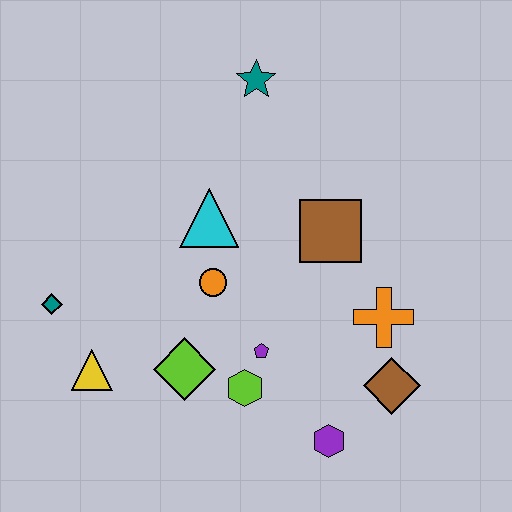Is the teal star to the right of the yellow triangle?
Yes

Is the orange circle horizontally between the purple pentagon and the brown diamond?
No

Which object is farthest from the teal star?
The purple hexagon is farthest from the teal star.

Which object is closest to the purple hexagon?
The brown diamond is closest to the purple hexagon.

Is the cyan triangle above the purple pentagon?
Yes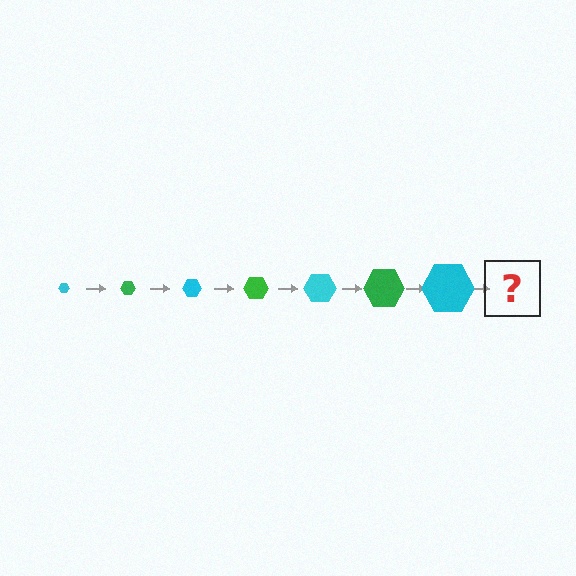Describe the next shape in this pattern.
It should be a green hexagon, larger than the previous one.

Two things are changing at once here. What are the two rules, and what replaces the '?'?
The two rules are that the hexagon grows larger each step and the color cycles through cyan and green. The '?' should be a green hexagon, larger than the previous one.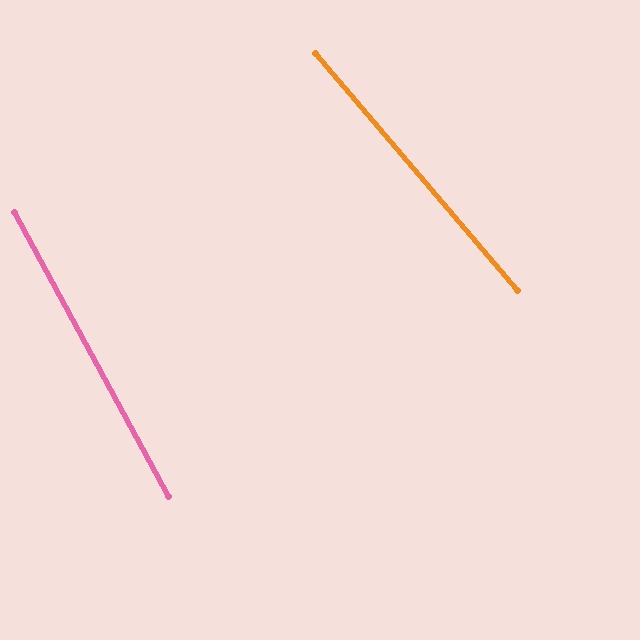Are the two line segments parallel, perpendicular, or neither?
Neither parallel nor perpendicular — they differ by about 12°.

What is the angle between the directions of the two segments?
Approximately 12 degrees.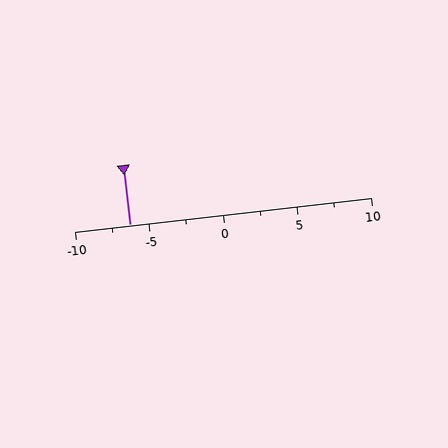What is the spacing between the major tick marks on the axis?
The major ticks are spaced 5 apart.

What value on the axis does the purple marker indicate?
The marker indicates approximately -6.2.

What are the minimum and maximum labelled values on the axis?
The axis runs from -10 to 10.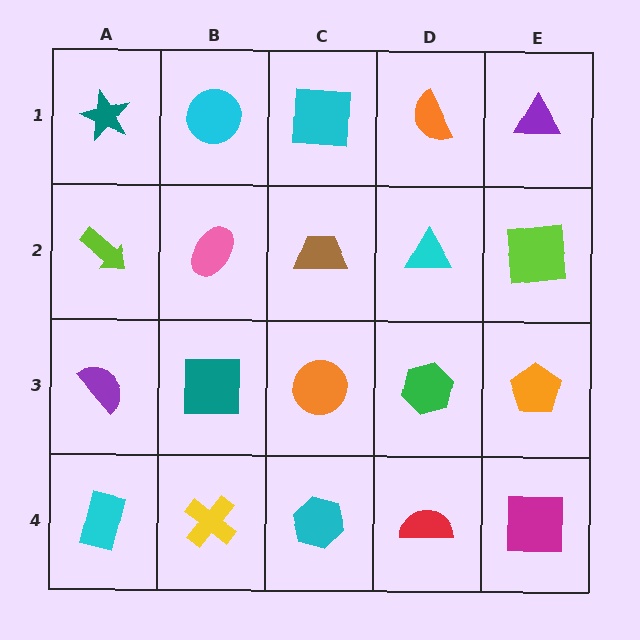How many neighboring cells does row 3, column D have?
4.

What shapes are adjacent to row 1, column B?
A pink ellipse (row 2, column B), a teal star (row 1, column A), a cyan square (row 1, column C).